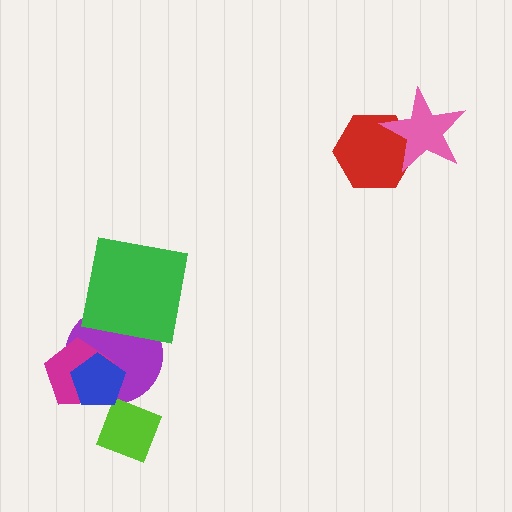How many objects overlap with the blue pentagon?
2 objects overlap with the blue pentagon.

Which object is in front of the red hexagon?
The pink star is in front of the red hexagon.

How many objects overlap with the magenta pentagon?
2 objects overlap with the magenta pentagon.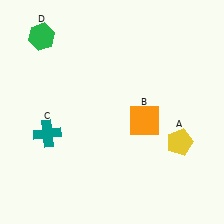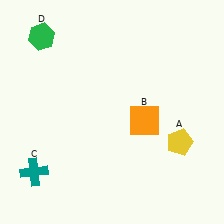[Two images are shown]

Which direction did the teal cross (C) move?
The teal cross (C) moved down.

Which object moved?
The teal cross (C) moved down.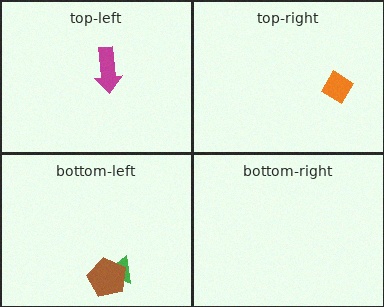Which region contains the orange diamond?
The top-right region.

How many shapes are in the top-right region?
1.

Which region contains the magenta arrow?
The top-left region.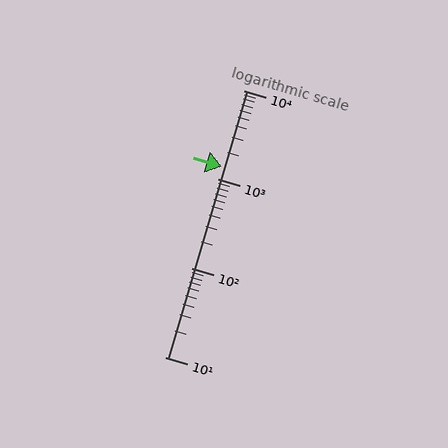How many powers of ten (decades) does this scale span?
The scale spans 3 decades, from 10 to 10000.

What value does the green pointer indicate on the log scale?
The pointer indicates approximately 1400.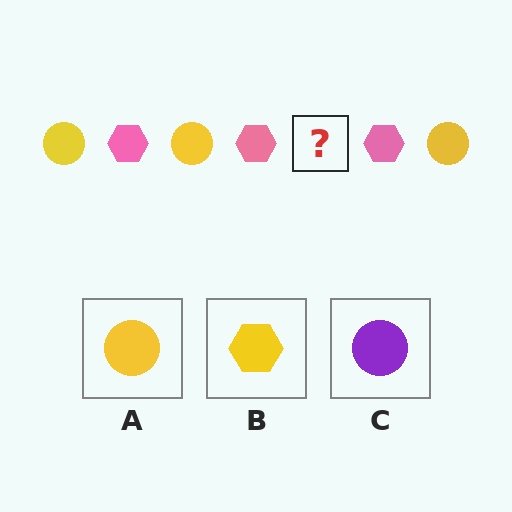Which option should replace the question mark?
Option A.